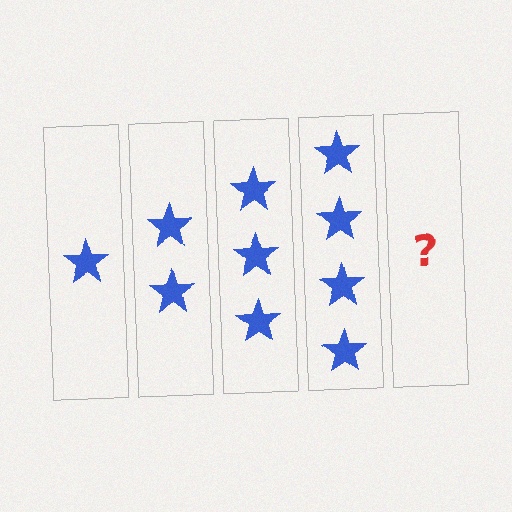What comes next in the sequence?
The next element should be 5 stars.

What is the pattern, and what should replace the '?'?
The pattern is that each step adds one more star. The '?' should be 5 stars.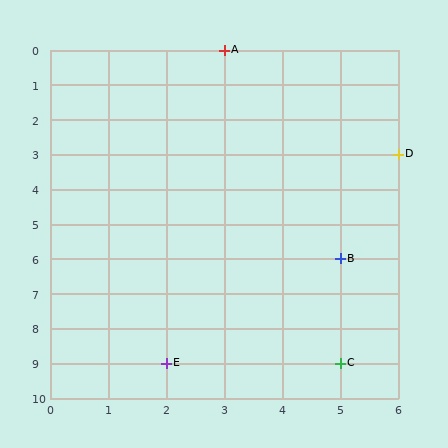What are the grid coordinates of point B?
Point B is at grid coordinates (5, 6).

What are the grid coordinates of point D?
Point D is at grid coordinates (6, 3).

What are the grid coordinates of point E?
Point E is at grid coordinates (2, 9).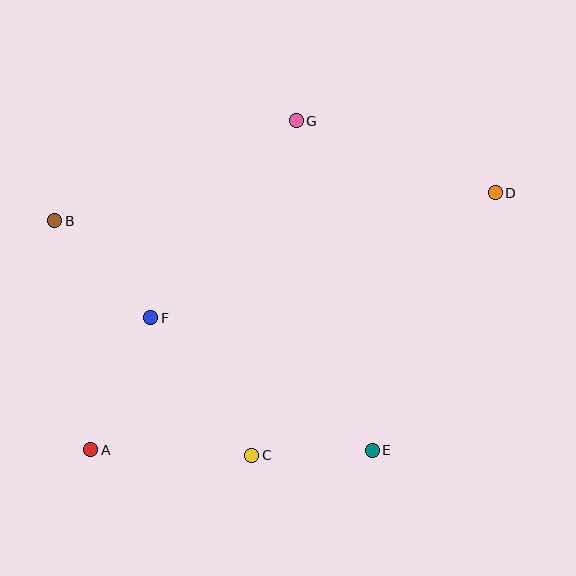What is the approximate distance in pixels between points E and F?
The distance between E and F is approximately 258 pixels.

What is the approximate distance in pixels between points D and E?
The distance between D and E is approximately 286 pixels.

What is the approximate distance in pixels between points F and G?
The distance between F and G is approximately 245 pixels.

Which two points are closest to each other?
Points C and E are closest to each other.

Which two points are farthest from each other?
Points A and D are farthest from each other.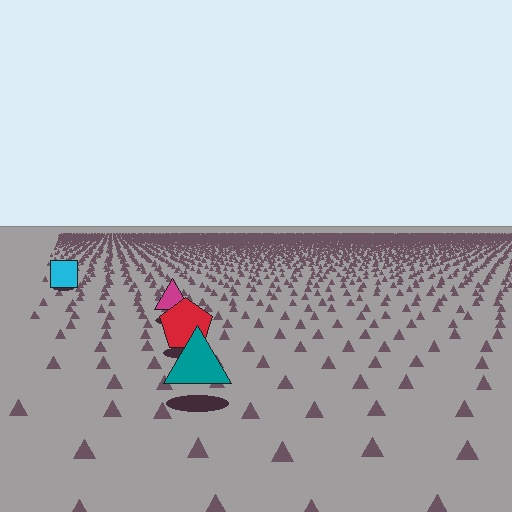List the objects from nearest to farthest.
From nearest to farthest: the teal triangle, the red pentagon, the magenta triangle, the cyan square.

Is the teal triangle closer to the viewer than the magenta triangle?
Yes. The teal triangle is closer — you can tell from the texture gradient: the ground texture is coarser near it.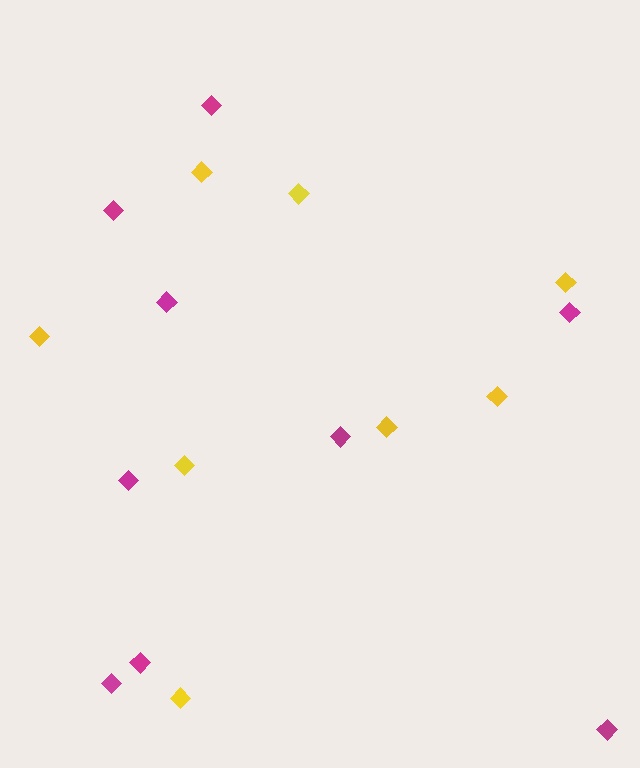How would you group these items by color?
There are 2 groups: one group of magenta diamonds (9) and one group of yellow diamonds (8).